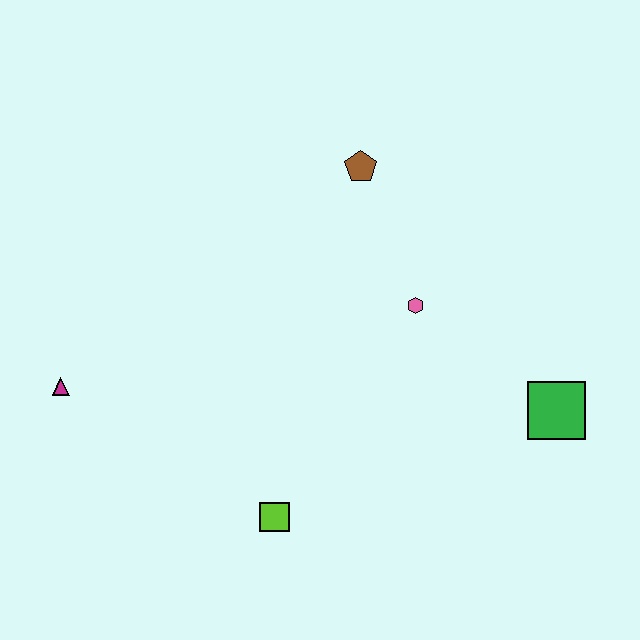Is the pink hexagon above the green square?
Yes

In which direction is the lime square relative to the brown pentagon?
The lime square is below the brown pentagon.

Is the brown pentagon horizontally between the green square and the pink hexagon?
No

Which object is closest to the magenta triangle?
The lime square is closest to the magenta triangle.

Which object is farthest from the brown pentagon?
The magenta triangle is farthest from the brown pentagon.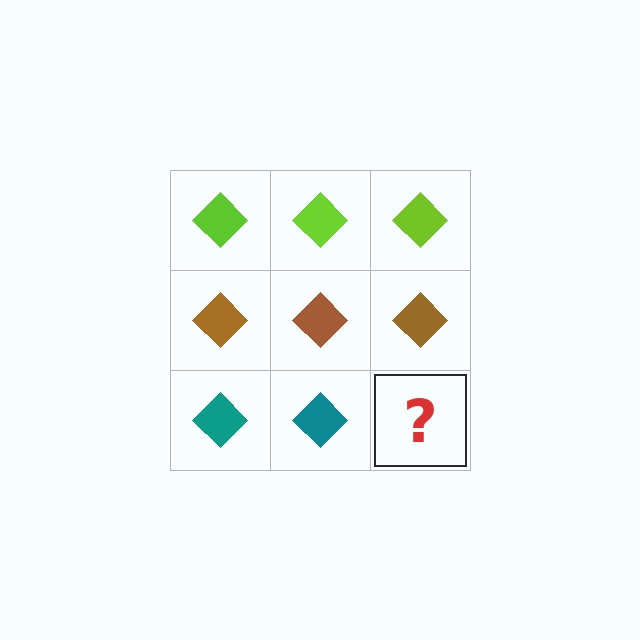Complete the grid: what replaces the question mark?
The question mark should be replaced with a teal diamond.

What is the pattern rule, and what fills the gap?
The rule is that each row has a consistent color. The gap should be filled with a teal diamond.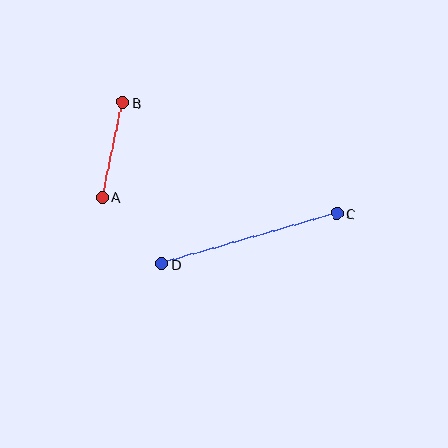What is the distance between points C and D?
The distance is approximately 183 pixels.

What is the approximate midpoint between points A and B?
The midpoint is at approximately (113, 150) pixels.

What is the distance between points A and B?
The distance is approximately 97 pixels.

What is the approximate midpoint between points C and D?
The midpoint is at approximately (249, 238) pixels.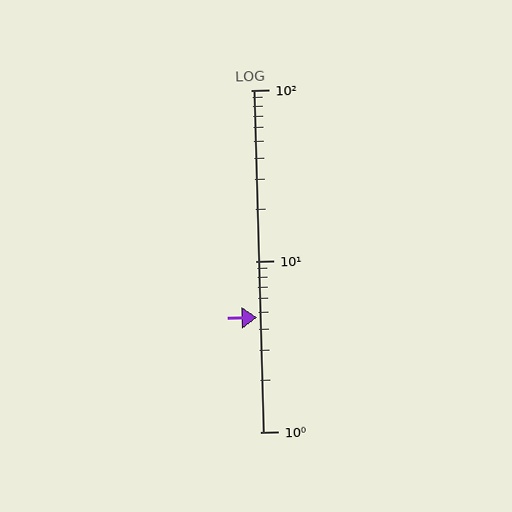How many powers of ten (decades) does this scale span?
The scale spans 2 decades, from 1 to 100.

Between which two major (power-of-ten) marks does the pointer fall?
The pointer is between 1 and 10.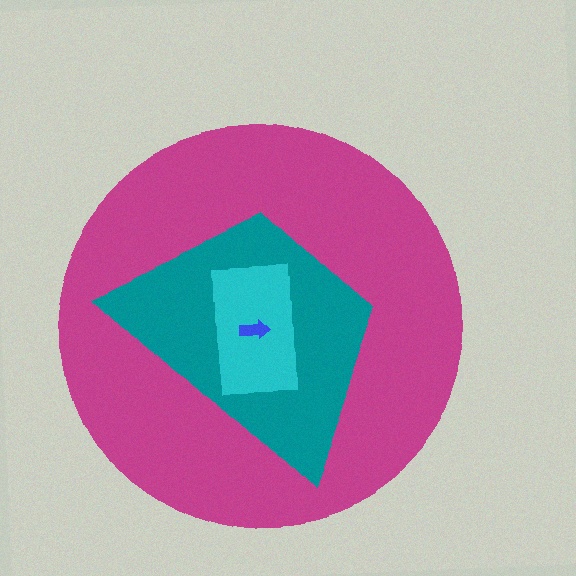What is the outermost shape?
The magenta circle.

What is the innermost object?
The blue arrow.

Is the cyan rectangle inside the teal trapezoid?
Yes.